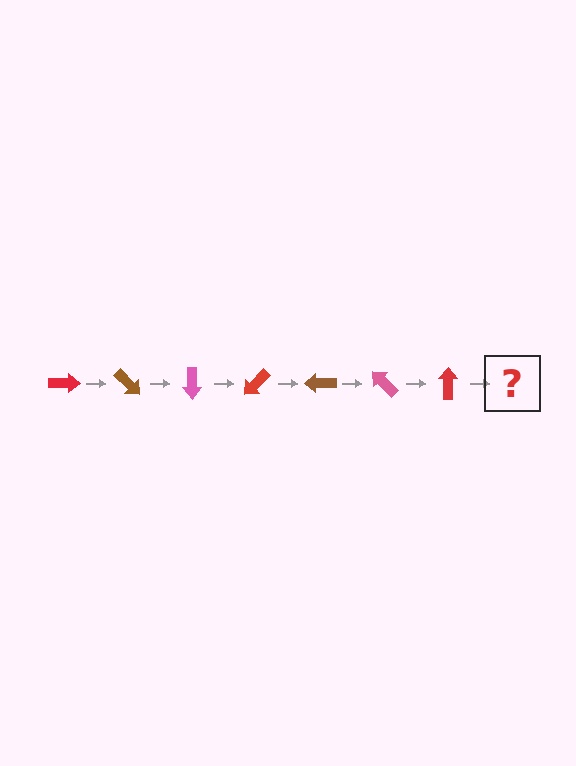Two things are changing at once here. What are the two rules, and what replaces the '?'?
The two rules are that it rotates 45 degrees each step and the color cycles through red, brown, and pink. The '?' should be a brown arrow, rotated 315 degrees from the start.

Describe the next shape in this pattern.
It should be a brown arrow, rotated 315 degrees from the start.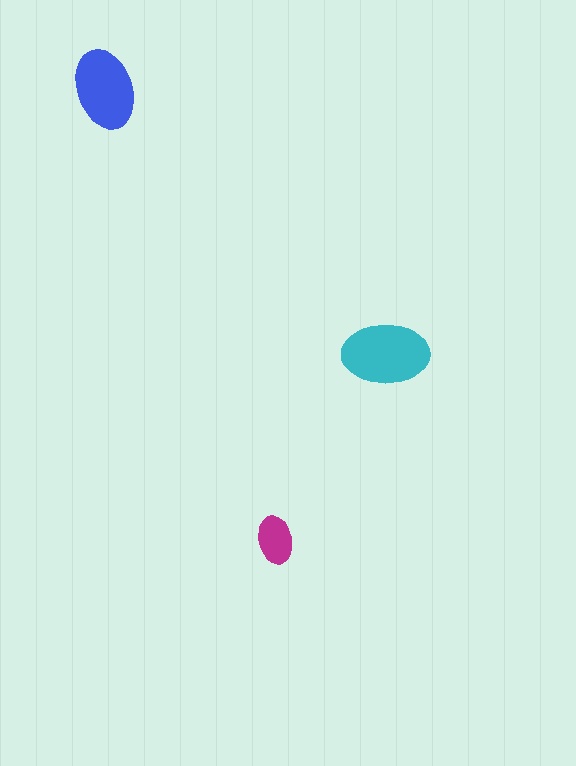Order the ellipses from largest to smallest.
the cyan one, the blue one, the magenta one.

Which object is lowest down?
The magenta ellipse is bottommost.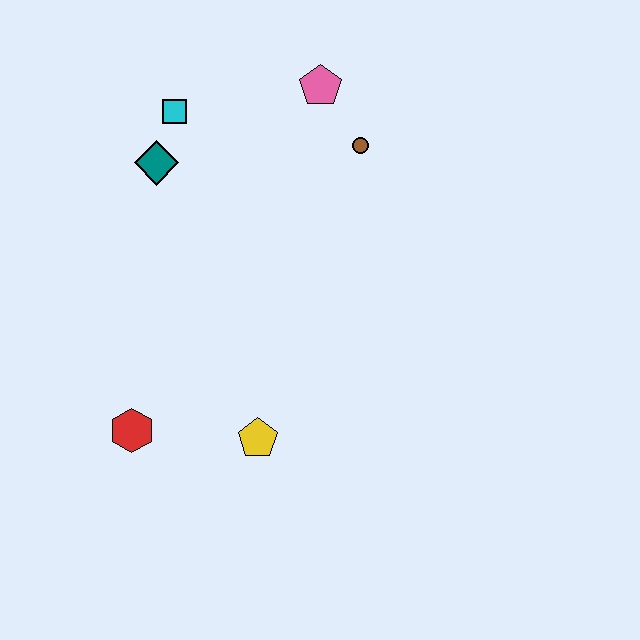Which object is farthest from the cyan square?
The yellow pentagon is farthest from the cyan square.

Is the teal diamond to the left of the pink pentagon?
Yes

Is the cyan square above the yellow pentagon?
Yes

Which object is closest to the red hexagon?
The yellow pentagon is closest to the red hexagon.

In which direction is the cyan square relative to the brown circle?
The cyan square is to the left of the brown circle.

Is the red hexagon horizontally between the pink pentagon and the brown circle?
No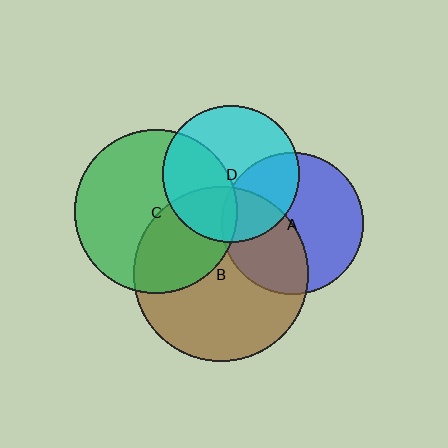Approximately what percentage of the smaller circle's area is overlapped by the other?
Approximately 40%.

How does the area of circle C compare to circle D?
Approximately 1.4 times.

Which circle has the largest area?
Circle B (brown).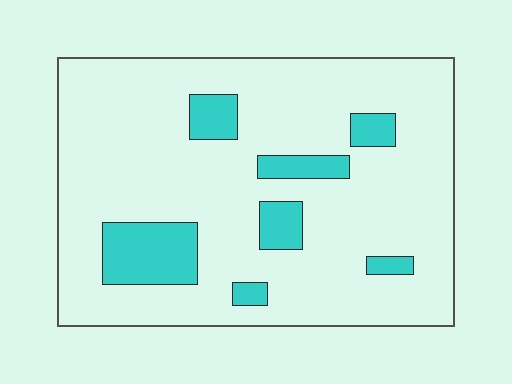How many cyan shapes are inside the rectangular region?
7.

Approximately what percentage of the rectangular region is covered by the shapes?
Approximately 15%.